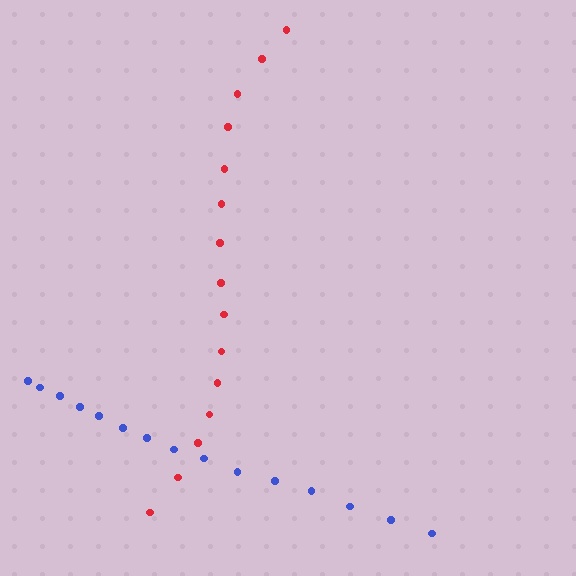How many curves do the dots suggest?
There are 2 distinct paths.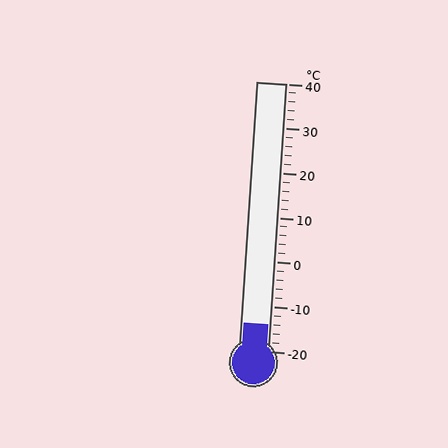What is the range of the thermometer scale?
The thermometer scale ranges from -20°C to 40°C.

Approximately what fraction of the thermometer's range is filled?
The thermometer is filled to approximately 10% of its range.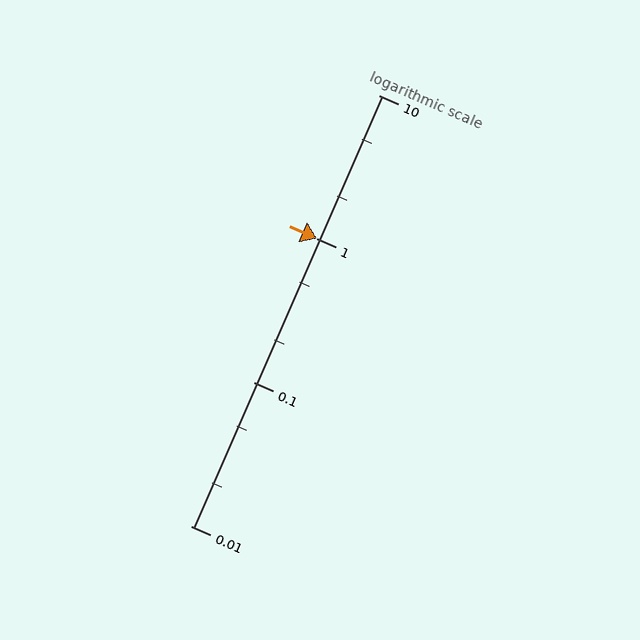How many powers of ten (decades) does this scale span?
The scale spans 3 decades, from 0.01 to 10.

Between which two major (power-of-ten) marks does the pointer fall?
The pointer is between 1 and 10.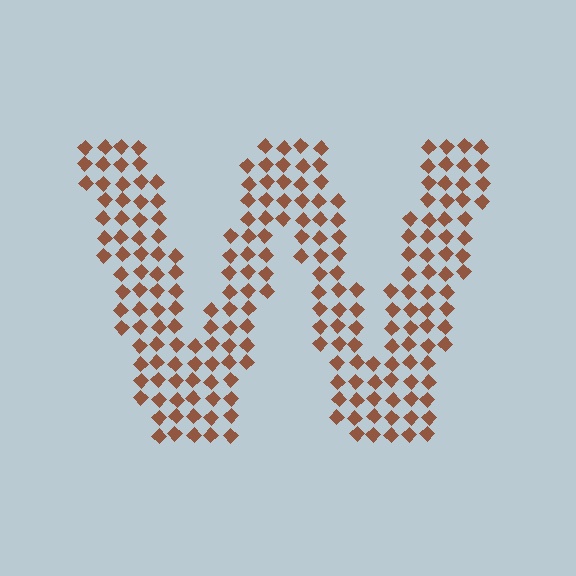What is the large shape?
The large shape is the letter W.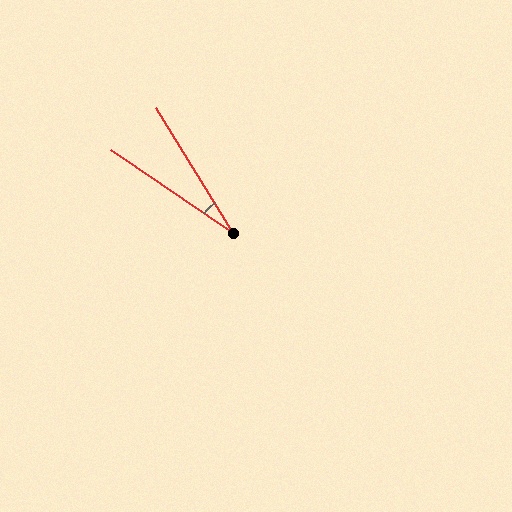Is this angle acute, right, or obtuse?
It is acute.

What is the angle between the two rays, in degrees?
Approximately 24 degrees.